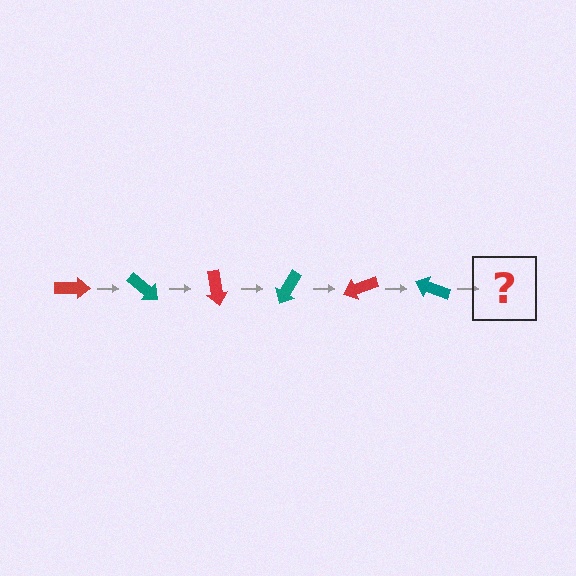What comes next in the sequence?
The next element should be a red arrow, rotated 240 degrees from the start.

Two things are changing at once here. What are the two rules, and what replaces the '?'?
The two rules are that it rotates 40 degrees each step and the color cycles through red and teal. The '?' should be a red arrow, rotated 240 degrees from the start.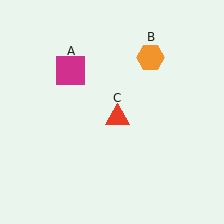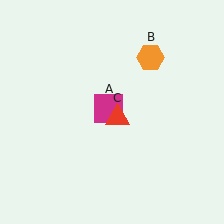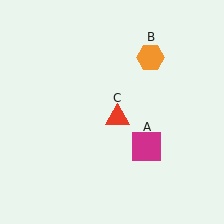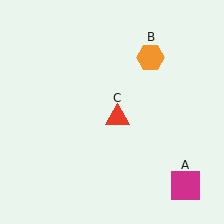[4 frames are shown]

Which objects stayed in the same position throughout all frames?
Orange hexagon (object B) and red triangle (object C) remained stationary.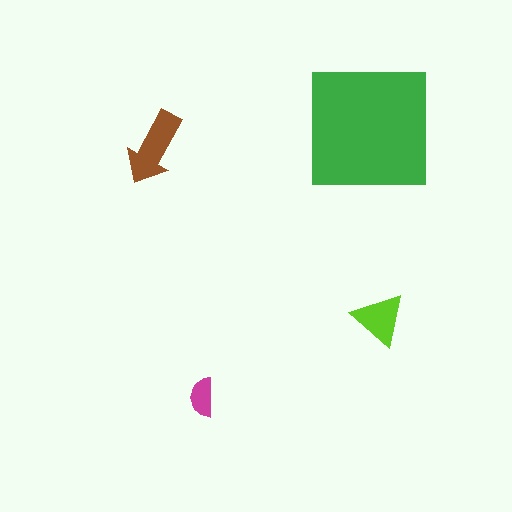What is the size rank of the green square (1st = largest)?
1st.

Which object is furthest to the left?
The brown arrow is leftmost.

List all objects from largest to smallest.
The green square, the brown arrow, the lime triangle, the magenta semicircle.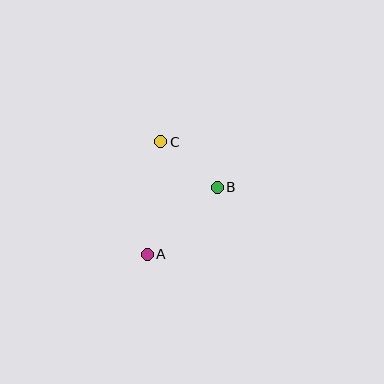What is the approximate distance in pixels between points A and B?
The distance between A and B is approximately 97 pixels.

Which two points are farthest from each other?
Points A and C are farthest from each other.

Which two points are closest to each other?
Points B and C are closest to each other.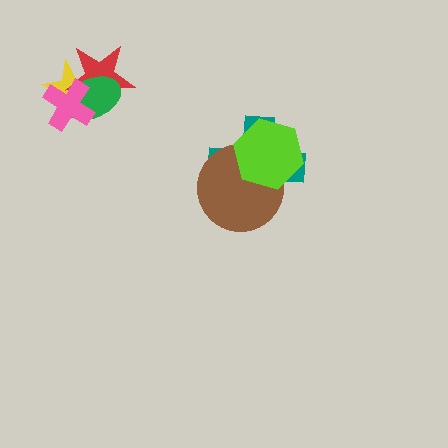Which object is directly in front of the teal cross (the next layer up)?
The brown circle is directly in front of the teal cross.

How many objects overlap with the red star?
3 objects overlap with the red star.